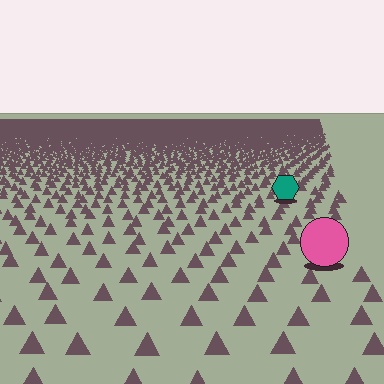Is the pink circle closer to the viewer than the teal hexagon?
Yes. The pink circle is closer — you can tell from the texture gradient: the ground texture is coarser near it.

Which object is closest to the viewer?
The pink circle is closest. The texture marks near it are larger and more spread out.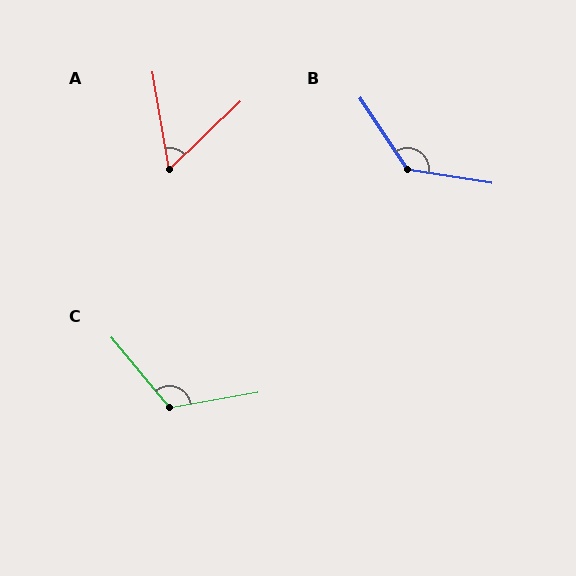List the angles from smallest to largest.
A (56°), C (120°), B (133°).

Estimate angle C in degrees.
Approximately 120 degrees.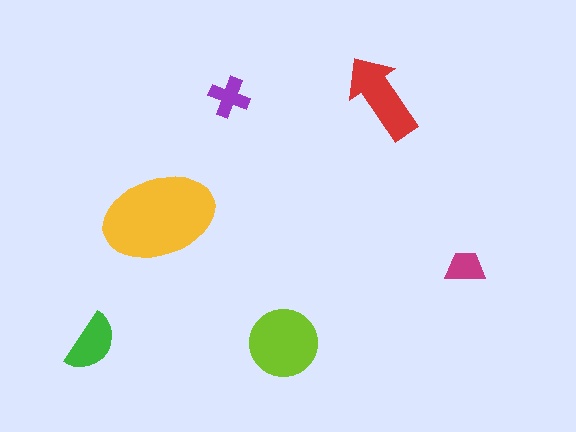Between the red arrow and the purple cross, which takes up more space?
The red arrow.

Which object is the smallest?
The magenta trapezoid.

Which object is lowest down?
The green semicircle is bottommost.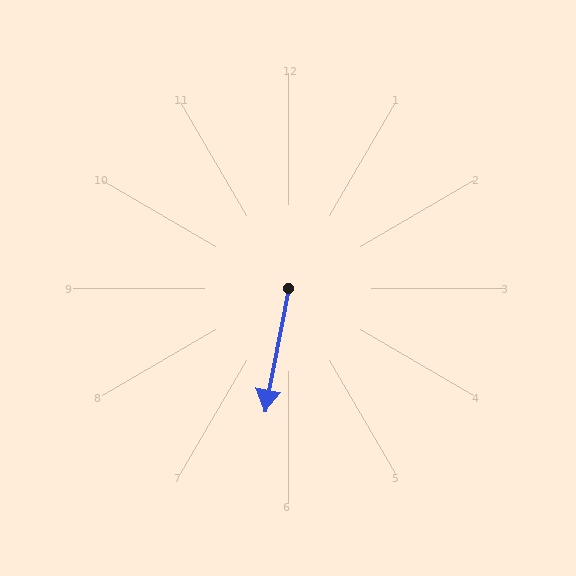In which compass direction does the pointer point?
South.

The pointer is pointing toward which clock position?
Roughly 6 o'clock.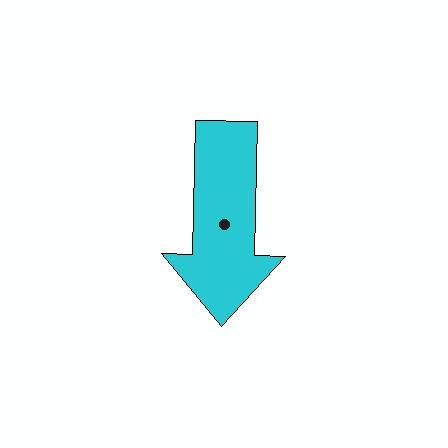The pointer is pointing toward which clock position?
Roughly 6 o'clock.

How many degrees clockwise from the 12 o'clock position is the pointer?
Approximately 181 degrees.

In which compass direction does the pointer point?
South.